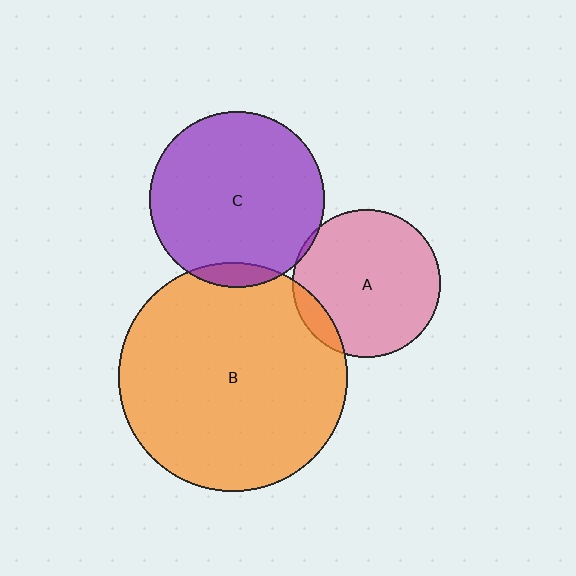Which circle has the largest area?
Circle B (orange).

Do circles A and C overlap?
Yes.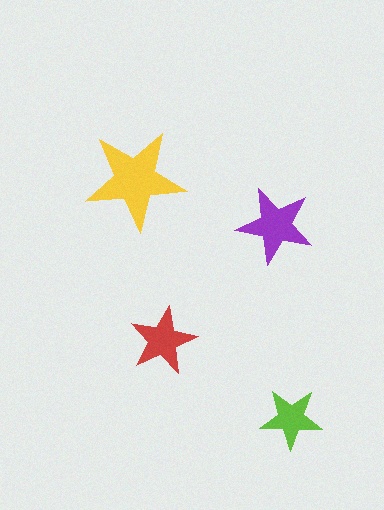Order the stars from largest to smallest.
the yellow one, the purple one, the red one, the lime one.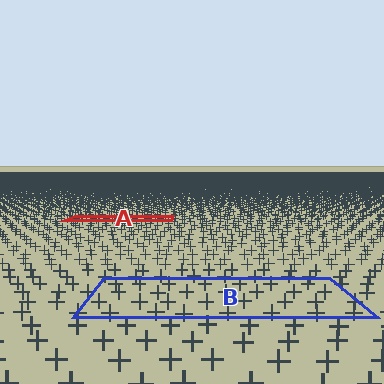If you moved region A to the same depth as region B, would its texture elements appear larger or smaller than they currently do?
They would appear larger. At a closer depth, the same texture elements are projected at a bigger on-screen size.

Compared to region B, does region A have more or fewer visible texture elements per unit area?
Region A has more texture elements per unit area — they are packed more densely because it is farther away.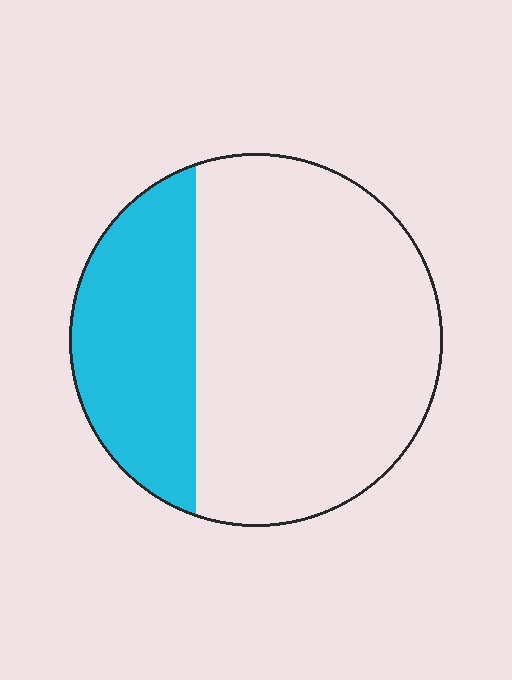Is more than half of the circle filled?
No.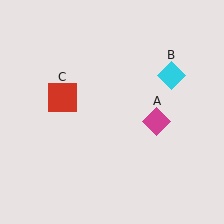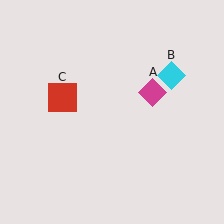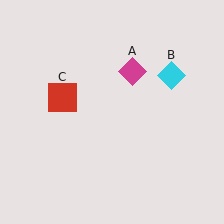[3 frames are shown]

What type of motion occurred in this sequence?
The magenta diamond (object A) rotated counterclockwise around the center of the scene.